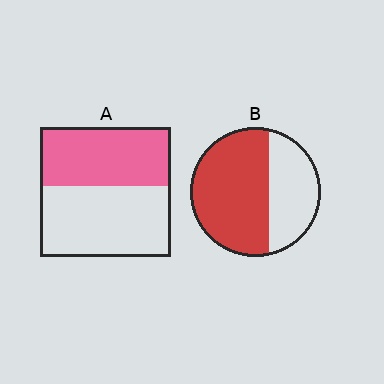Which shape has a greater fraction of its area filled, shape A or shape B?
Shape B.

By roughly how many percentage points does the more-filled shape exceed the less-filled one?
By roughly 20 percentage points (B over A).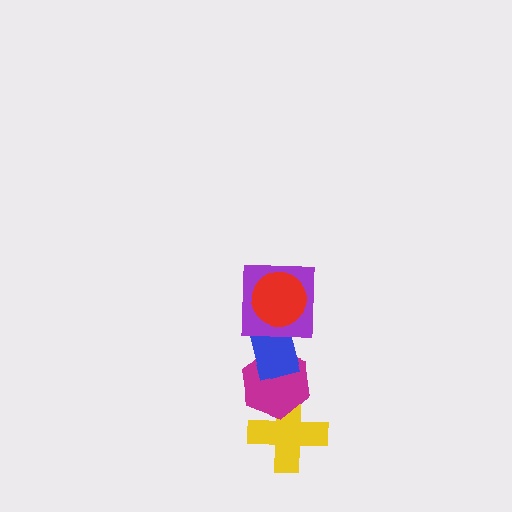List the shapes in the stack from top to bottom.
From top to bottom: the red circle, the purple square, the blue rectangle, the magenta hexagon, the yellow cross.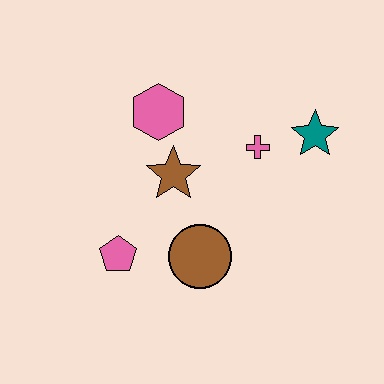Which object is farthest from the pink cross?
The pink pentagon is farthest from the pink cross.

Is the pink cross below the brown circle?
No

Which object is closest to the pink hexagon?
The brown star is closest to the pink hexagon.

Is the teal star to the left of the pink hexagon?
No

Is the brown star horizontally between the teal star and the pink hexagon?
Yes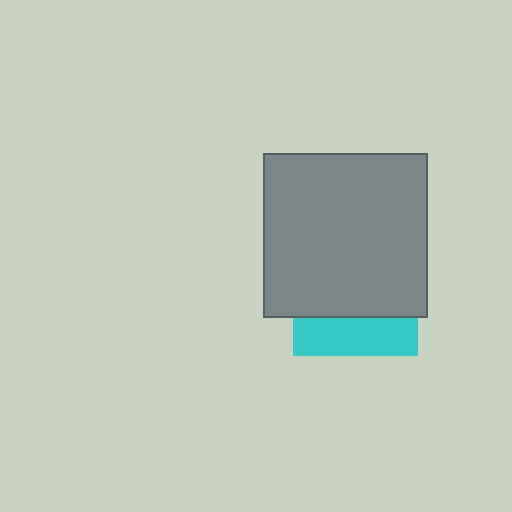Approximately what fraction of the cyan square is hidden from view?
Roughly 70% of the cyan square is hidden behind the gray square.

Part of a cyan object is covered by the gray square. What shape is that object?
It is a square.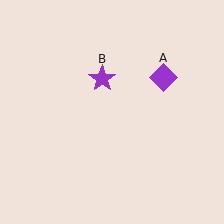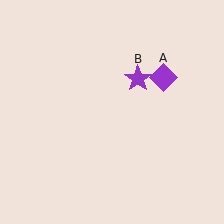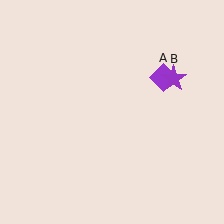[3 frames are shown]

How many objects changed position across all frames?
1 object changed position: purple star (object B).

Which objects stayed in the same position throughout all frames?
Purple diamond (object A) remained stationary.